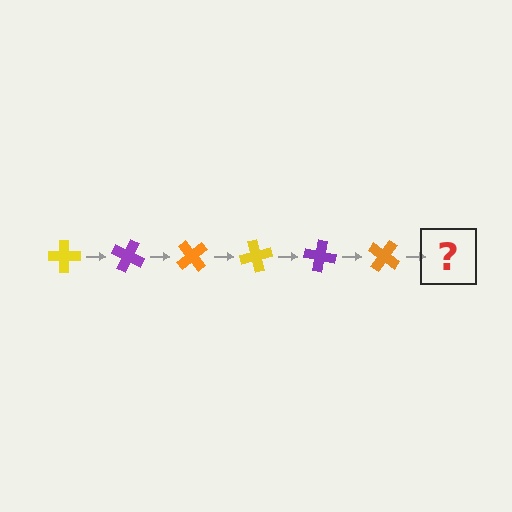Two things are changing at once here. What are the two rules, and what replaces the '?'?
The two rules are that it rotates 25 degrees each step and the color cycles through yellow, purple, and orange. The '?' should be a yellow cross, rotated 150 degrees from the start.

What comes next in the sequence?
The next element should be a yellow cross, rotated 150 degrees from the start.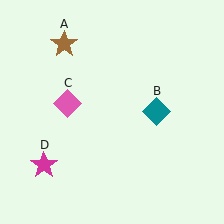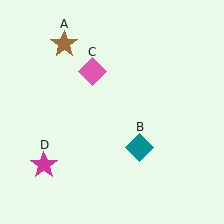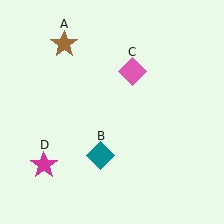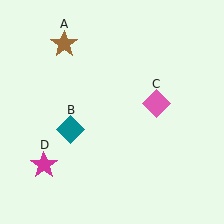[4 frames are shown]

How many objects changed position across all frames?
2 objects changed position: teal diamond (object B), pink diamond (object C).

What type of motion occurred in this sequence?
The teal diamond (object B), pink diamond (object C) rotated clockwise around the center of the scene.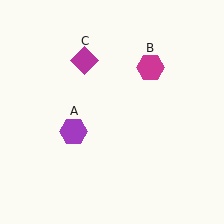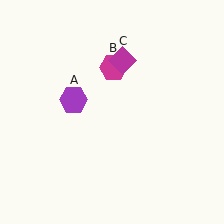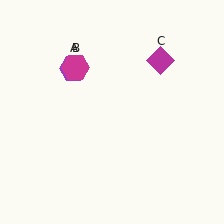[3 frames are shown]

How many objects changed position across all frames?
3 objects changed position: purple hexagon (object A), magenta hexagon (object B), magenta diamond (object C).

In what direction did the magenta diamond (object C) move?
The magenta diamond (object C) moved right.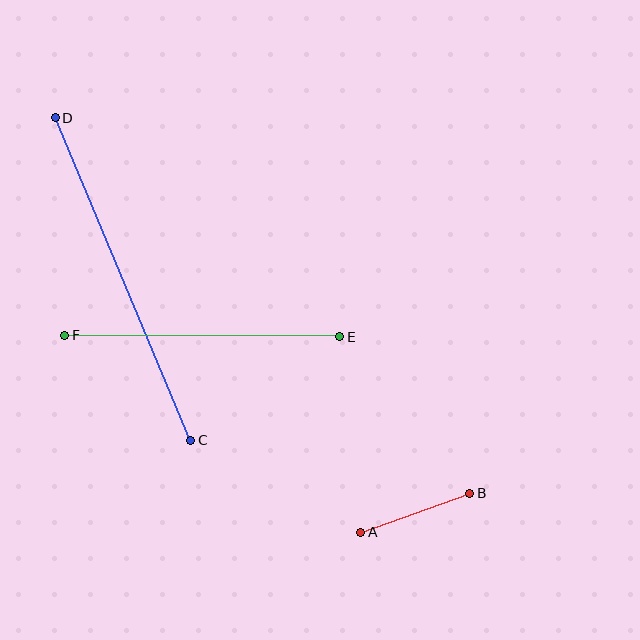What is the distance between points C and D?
The distance is approximately 350 pixels.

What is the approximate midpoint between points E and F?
The midpoint is at approximately (202, 336) pixels.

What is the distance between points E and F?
The distance is approximately 275 pixels.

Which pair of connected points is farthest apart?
Points C and D are farthest apart.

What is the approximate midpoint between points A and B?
The midpoint is at approximately (415, 513) pixels.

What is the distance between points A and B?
The distance is approximately 116 pixels.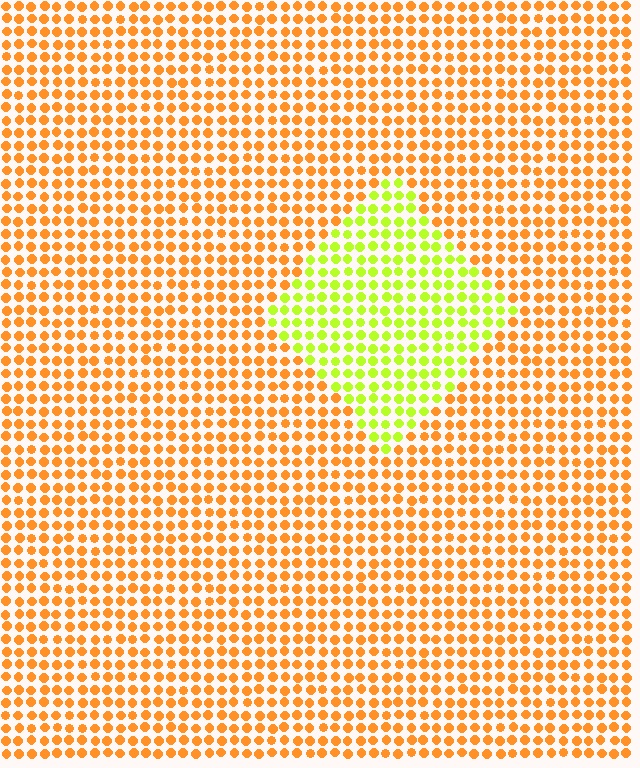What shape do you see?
I see a diamond.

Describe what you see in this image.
The image is filled with small orange elements in a uniform arrangement. A diamond-shaped region is visible where the elements are tinted to a slightly different hue, forming a subtle color boundary.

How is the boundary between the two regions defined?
The boundary is defined purely by a slight shift in hue (about 51 degrees). Spacing, size, and orientation are identical on both sides.